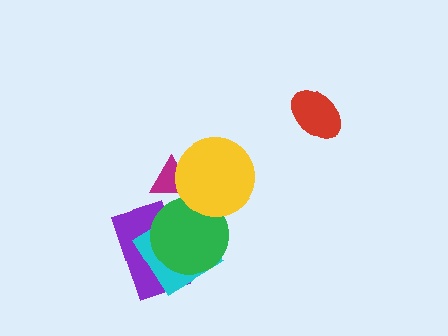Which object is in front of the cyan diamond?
The green circle is in front of the cyan diamond.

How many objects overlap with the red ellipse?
0 objects overlap with the red ellipse.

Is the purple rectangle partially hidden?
Yes, it is partially covered by another shape.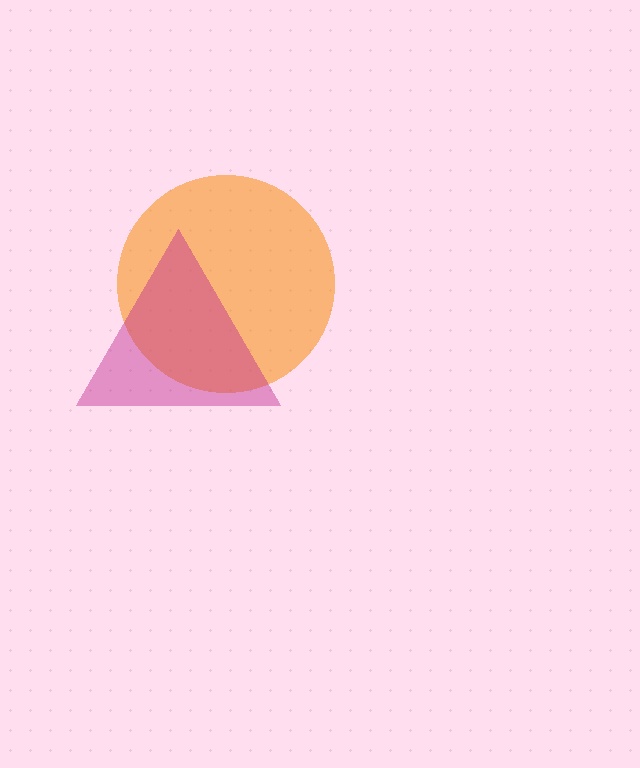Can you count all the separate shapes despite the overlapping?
Yes, there are 2 separate shapes.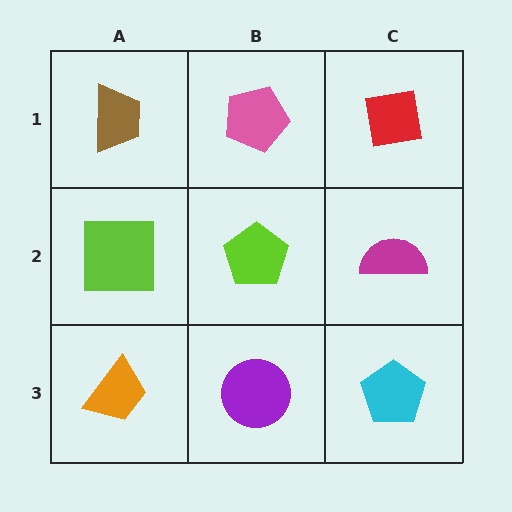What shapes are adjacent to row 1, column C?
A magenta semicircle (row 2, column C), a pink pentagon (row 1, column B).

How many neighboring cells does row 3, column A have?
2.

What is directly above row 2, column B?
A pink pentagon.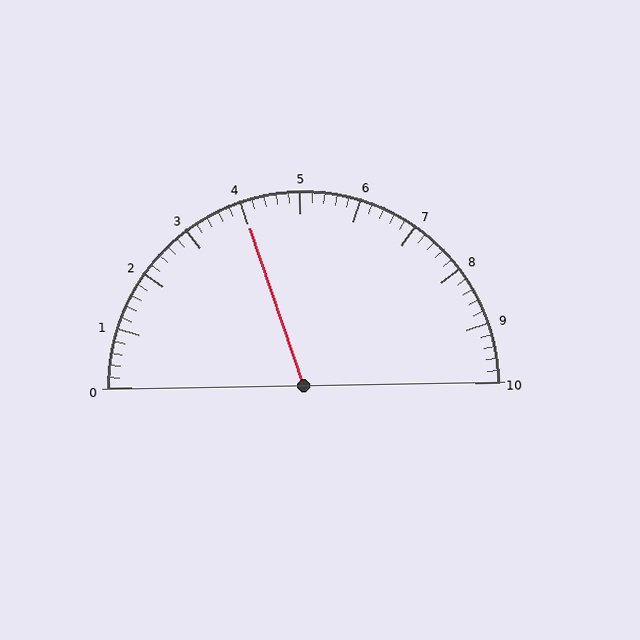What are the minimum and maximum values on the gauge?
The gauge ranges from 0 to 10.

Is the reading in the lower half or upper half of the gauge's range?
The reading is in the lower half of the range (0 to 10).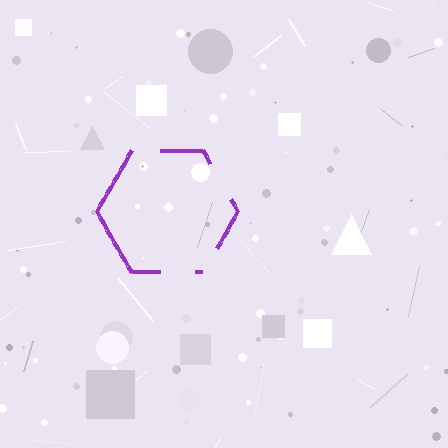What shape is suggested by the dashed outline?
The dashed outline suggests a hexagon.